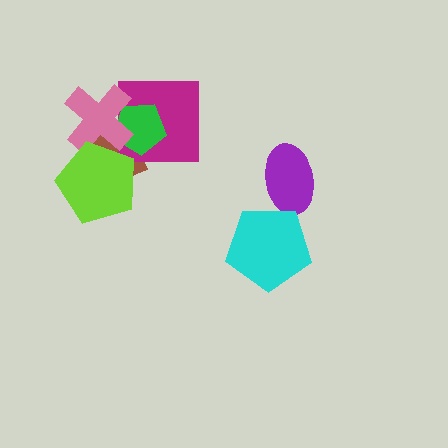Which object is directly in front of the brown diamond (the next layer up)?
The magenta square is directly in front of the brown diamond.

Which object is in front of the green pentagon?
The pink cross is in front of the green pentagon.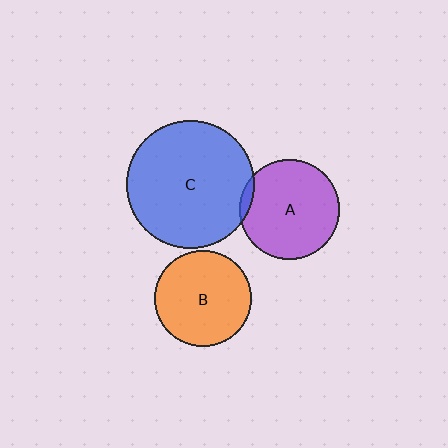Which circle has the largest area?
Circle C (blue).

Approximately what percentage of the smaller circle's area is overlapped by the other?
Approximately 5%.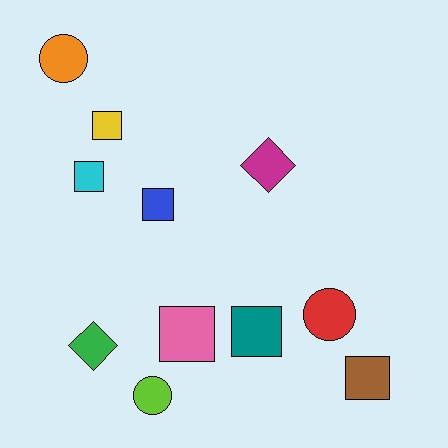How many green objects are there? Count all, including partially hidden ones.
There is 1 green object.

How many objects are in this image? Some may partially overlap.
There are 11 objects.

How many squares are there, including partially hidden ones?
There are 6 squares.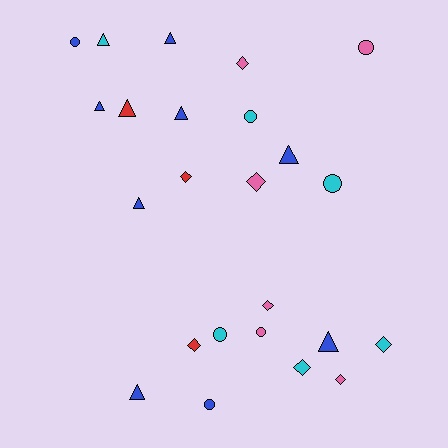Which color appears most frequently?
Blue, with 9 objects.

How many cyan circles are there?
There are 3 cyan circles.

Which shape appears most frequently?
Triangle, with 9 objects.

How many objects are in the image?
There are 24 objects.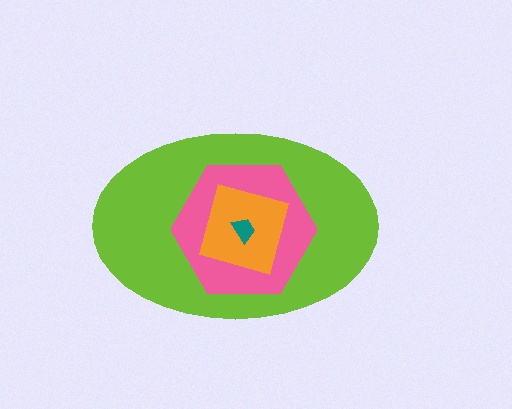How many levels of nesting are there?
4.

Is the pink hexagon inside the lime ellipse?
Yes.